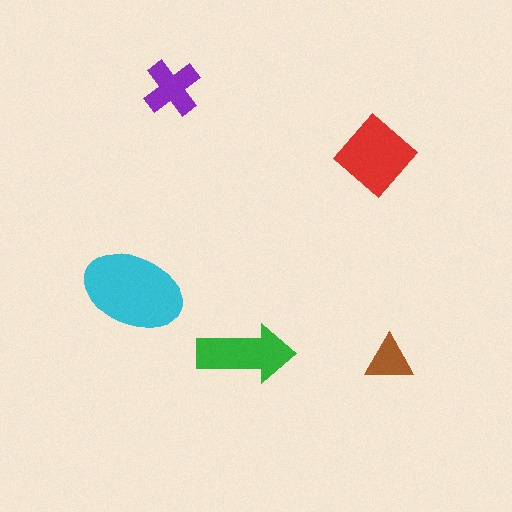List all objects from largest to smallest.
The cyan ellipse, the red diamond, the green arrow, the purple cross, the brown triangle.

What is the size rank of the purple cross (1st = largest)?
4th.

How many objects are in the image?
There are 5 objects in the image.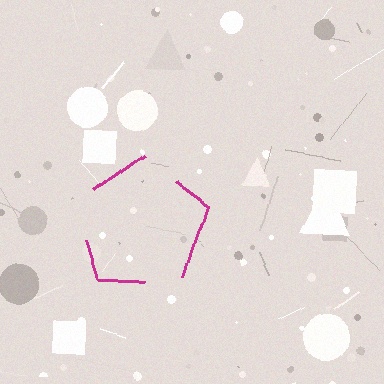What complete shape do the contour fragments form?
The contour fragments form a pentagon.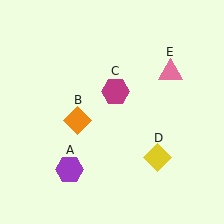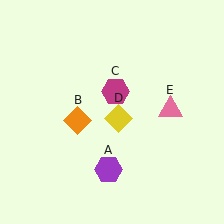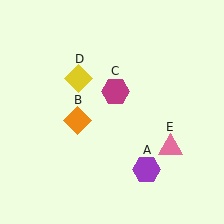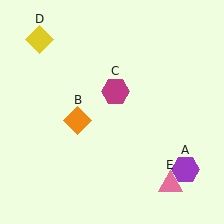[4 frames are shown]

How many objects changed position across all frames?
3 objects changed position: purple hexagon (object A), yellow diamond (object D), pink triangle (object E).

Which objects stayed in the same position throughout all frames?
Orange diamond (object B) and magenta hexagon (object C) remained stationary.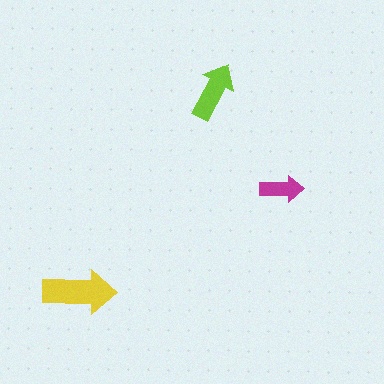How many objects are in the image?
There are 3 objects in the image.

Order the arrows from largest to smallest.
the yellow one, the lime one, the magenta one.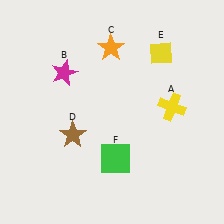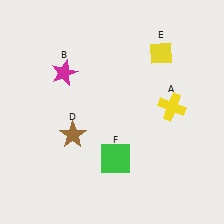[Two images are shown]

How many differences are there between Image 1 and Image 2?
There is 1 difference between the two images.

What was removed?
The orange star (C) was removed in Image 2.